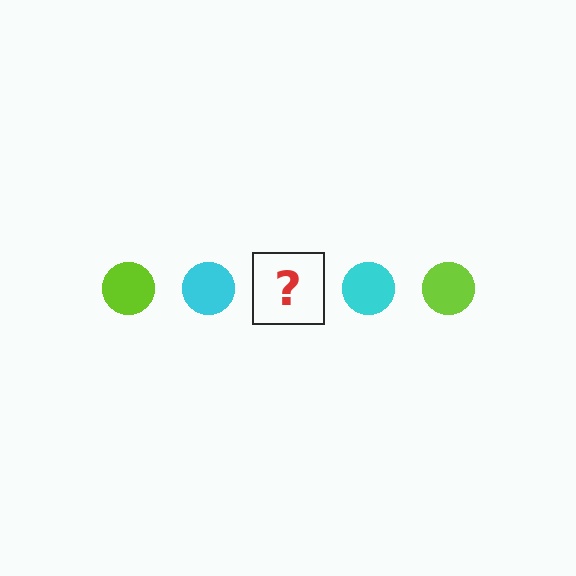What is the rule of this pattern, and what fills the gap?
The rule is that the pattern cycles through lime, cyan circles. The gap should be filled with a lime circle.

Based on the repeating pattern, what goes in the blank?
The blank should be a lime circle.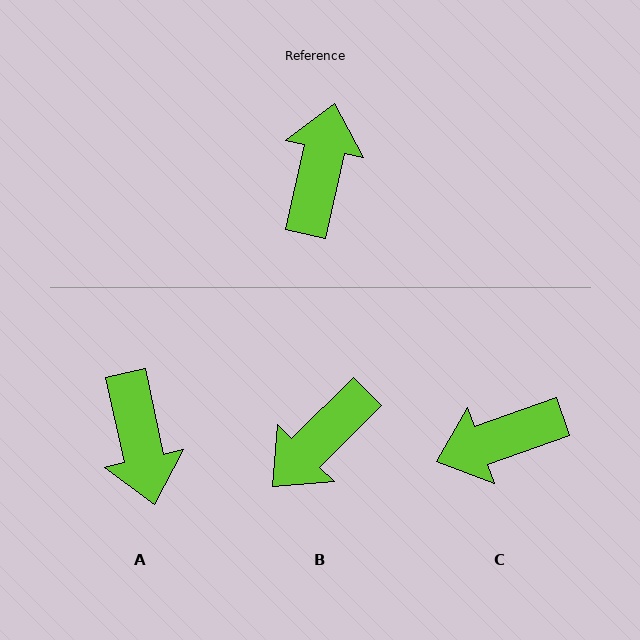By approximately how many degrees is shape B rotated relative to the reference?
Approximately 147 degrees counter-clockwise.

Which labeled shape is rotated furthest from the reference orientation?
A, about 155 degrees away.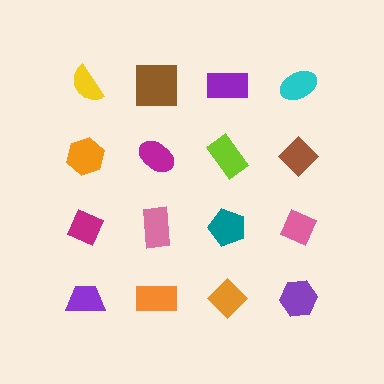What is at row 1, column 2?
A brown square.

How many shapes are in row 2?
4 shapes.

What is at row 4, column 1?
A purple trapezoid.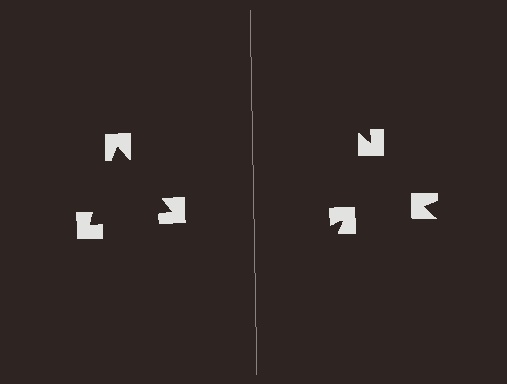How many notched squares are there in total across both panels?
6 — 3 on each side.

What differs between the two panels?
The notched squares are positioned identically on both sides; only the wedge orientations differ. On the left they align to a triangle; on the right they are misaligned.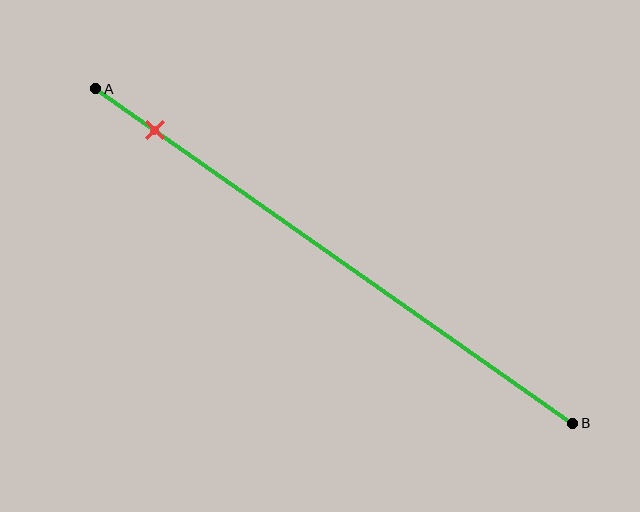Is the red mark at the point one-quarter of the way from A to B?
No, the mark is at about 10% from A, not at the 25% one-quarter point.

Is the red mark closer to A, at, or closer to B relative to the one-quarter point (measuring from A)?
The red mark is closer to point A than the one-quarter point of segment AB.